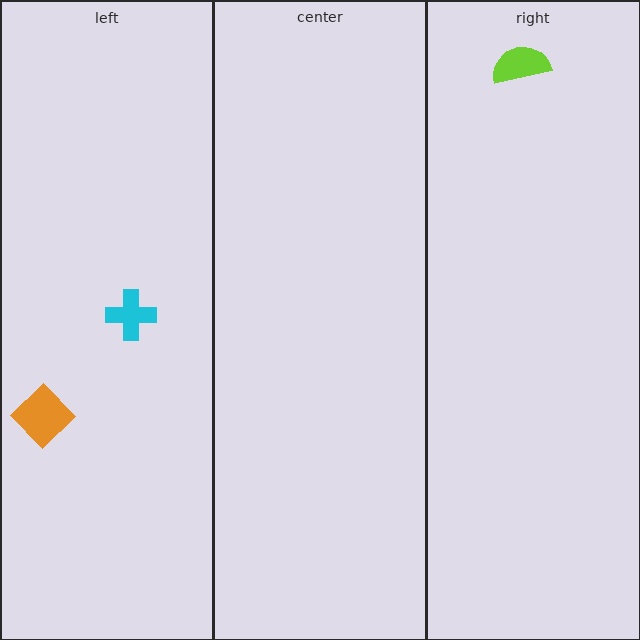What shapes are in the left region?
The cyan cross, the orange diamond.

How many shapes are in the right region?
1.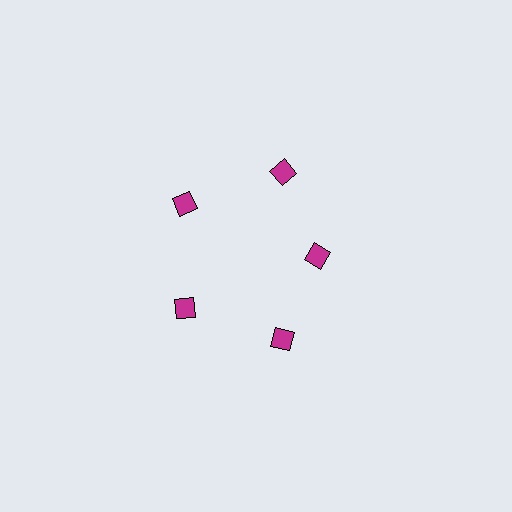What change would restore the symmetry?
The symmetry would be restored by moving it outward, back onto the ring so that all 5 diamonds sit at equal angles and equal distance from the center.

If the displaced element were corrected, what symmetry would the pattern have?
It would have 5-fold rotational symmetry — the pattern would map onto itself every 72 degrees.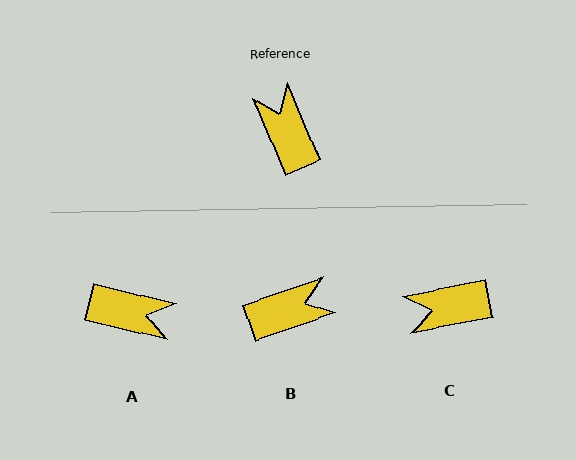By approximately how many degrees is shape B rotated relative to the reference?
Approximately 94 degrees clockwise.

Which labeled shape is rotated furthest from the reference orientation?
A, about 127 degrees away.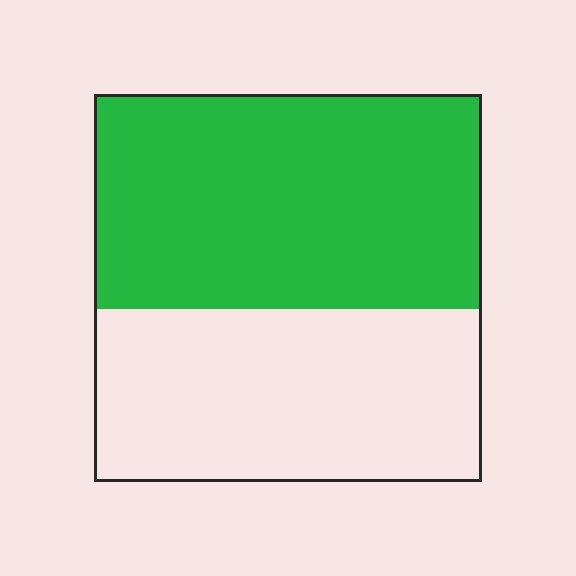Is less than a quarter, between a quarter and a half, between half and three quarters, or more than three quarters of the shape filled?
Between half and three quarters.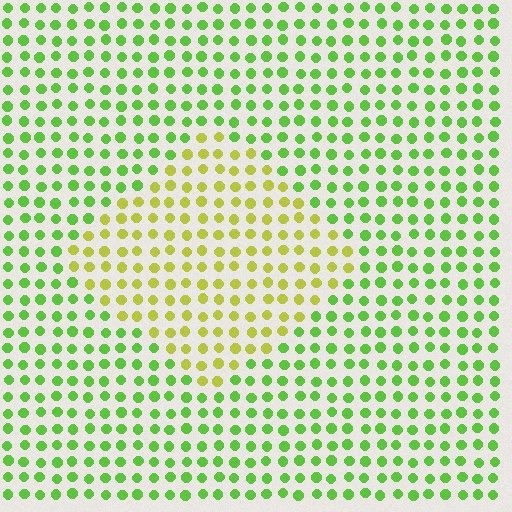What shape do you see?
I see a diamond.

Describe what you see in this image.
The image is filled with small lime elements in a uniform arrangement. A diamond-shaped region is visible where the elements are tinted to a slightly different hue, forming a subtle color boundary.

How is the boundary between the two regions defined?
The boundary is defined purely by a slight shift in hue (about 40 degrees). Spacing, size, and orientation are identical on both sides.